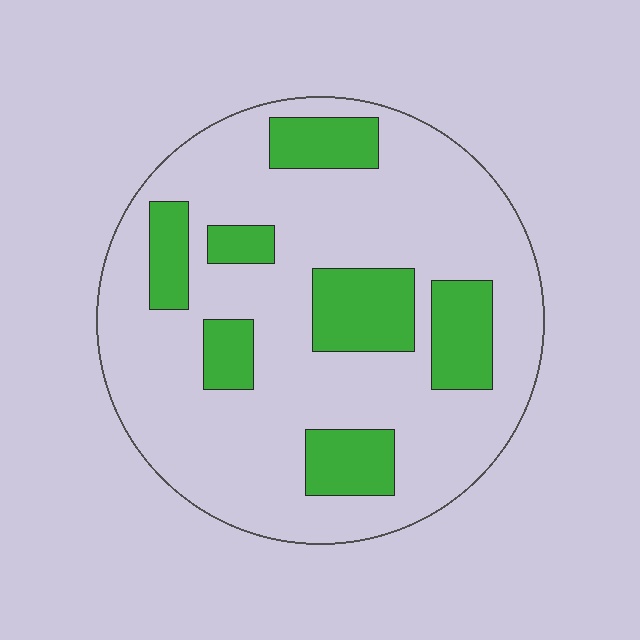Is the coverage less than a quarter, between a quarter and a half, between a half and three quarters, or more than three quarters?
Less than a quarter.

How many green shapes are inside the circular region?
7.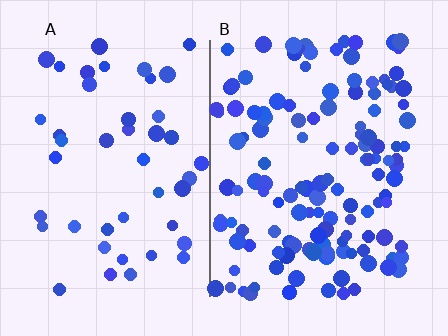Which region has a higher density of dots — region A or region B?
B (the right).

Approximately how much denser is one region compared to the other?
Approximately 2.9× — region B over region A.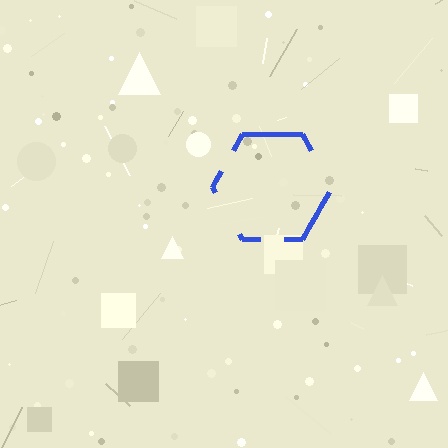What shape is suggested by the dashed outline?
The dashed outline suggests a hexagon.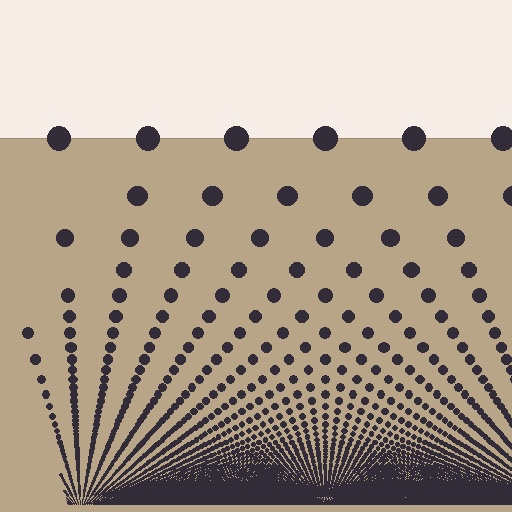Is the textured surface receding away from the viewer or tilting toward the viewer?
The surface appears to tilt toward the viewer. Texture elements get larger and sparser toward the top.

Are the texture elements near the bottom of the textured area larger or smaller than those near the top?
Smaller. The gradient is inverted — elements near the bottom are smaller and denser.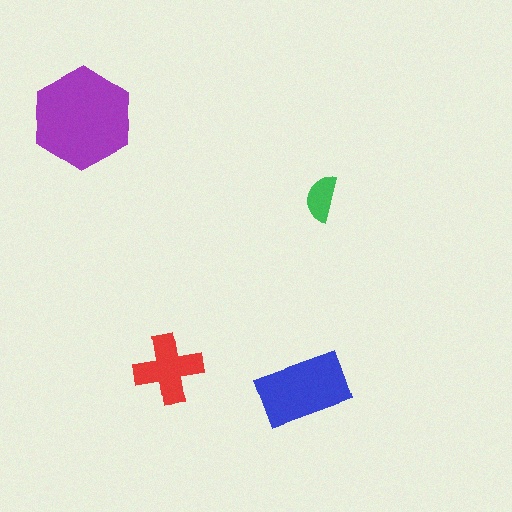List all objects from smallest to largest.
The green semicircle, the red cross, the blue rectangle, the purple hexagon.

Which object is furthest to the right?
The green semicircle is rightmost.